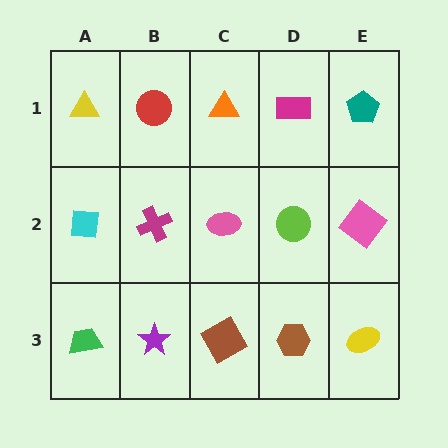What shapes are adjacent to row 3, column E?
A pink diamond (row 2, column E), a brown hexagon (row 3, column D).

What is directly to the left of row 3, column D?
A brown diamond.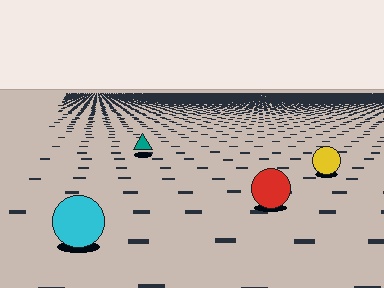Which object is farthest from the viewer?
The teal triangle is farthest from the viewer. It appears smaller and the ground texture around it is denser.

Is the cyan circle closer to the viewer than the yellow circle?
Yes. The cyan circle is closer — you can tell from the texture gradient: the ground texture is coarser near it.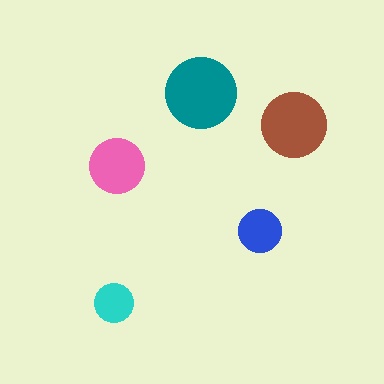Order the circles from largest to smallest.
the teal one, the brown one, the pink one, the blue one, the cyan one.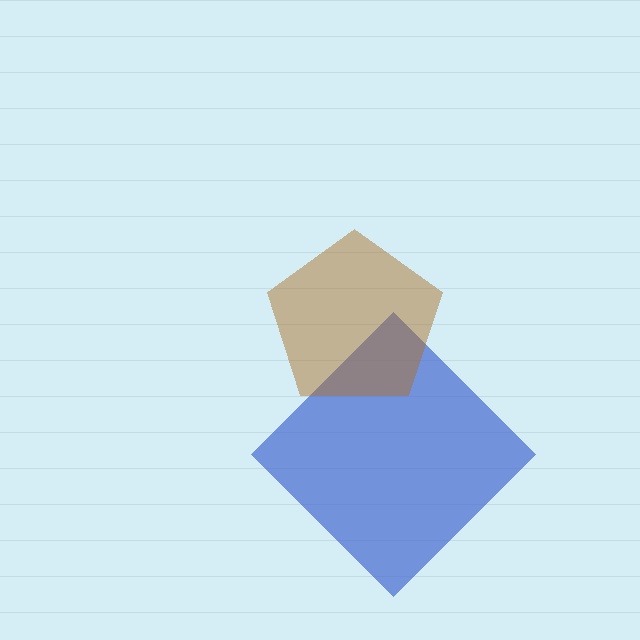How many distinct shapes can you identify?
There are 2 distinct shapes: a blue diamond, a brown pentagon.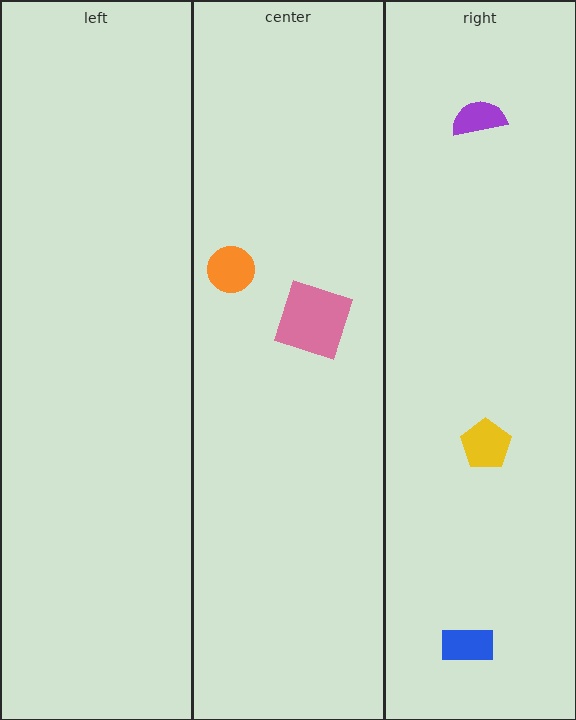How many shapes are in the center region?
2.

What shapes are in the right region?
The yellow pentagon, the purple semicircle, the blue rectangle.